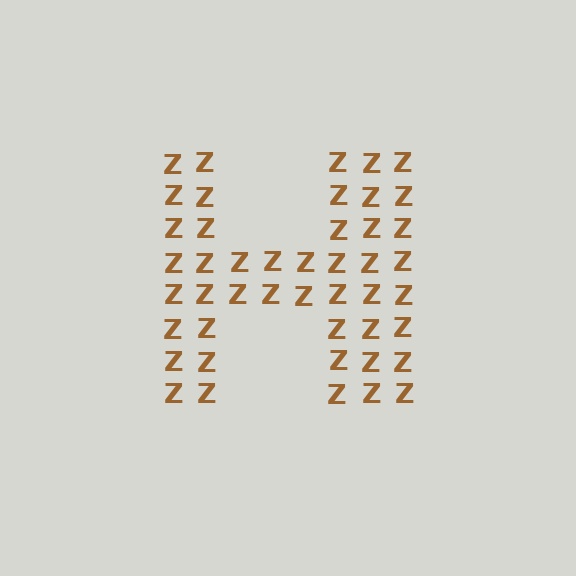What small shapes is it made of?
It is made of small letter Z's.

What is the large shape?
The large shape is the letter H.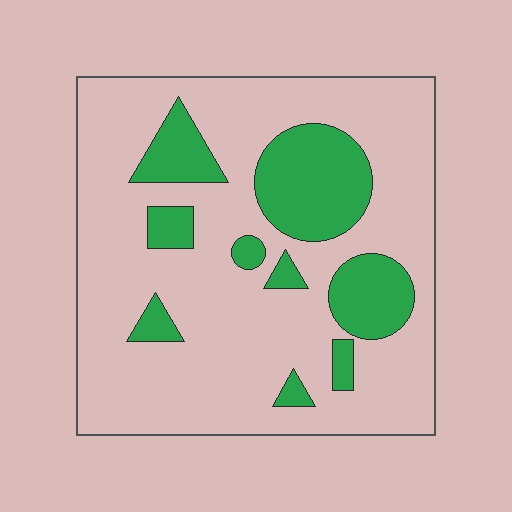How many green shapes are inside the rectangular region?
9.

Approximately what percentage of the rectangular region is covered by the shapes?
Approximately 20%.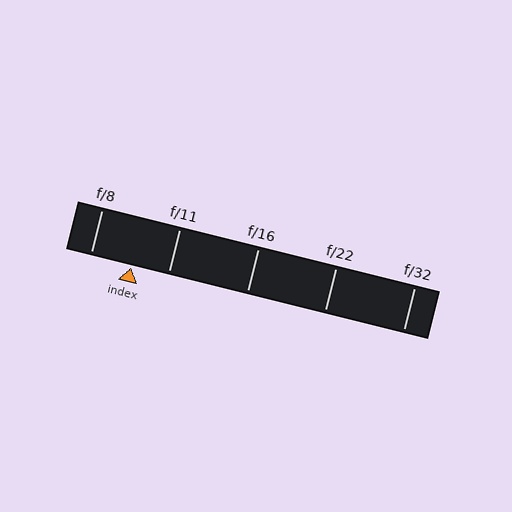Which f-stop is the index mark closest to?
The index mark is closest to f/11.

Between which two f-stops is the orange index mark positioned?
The index mark is between f/8 and f/11.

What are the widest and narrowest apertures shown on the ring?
The widest aperture shown is f/8 and the narrowest is f/32.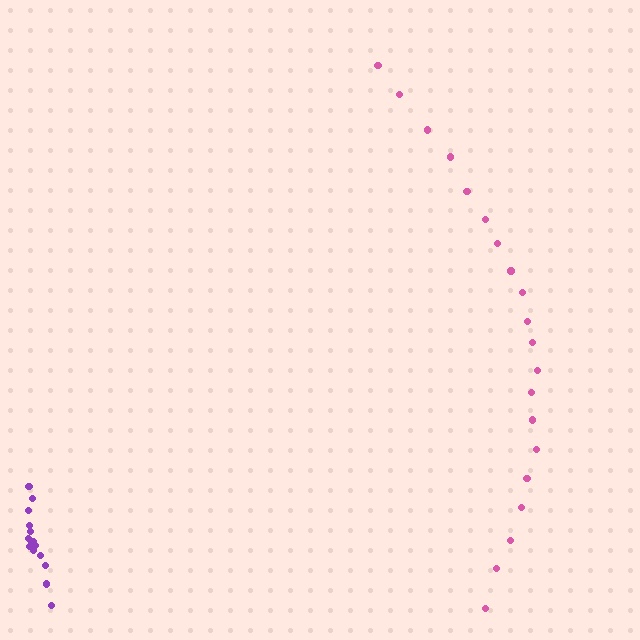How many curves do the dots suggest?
There are 2 distinct paths.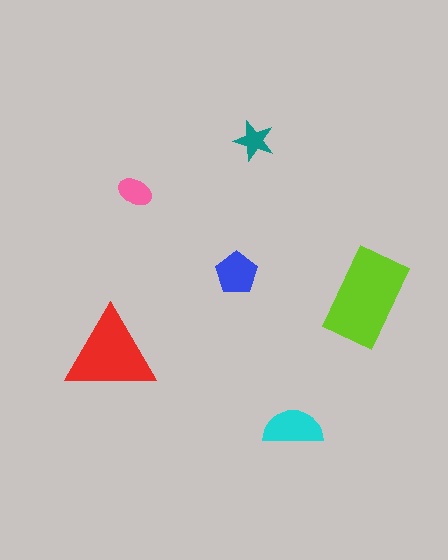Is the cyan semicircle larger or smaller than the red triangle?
Smaller.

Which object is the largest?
The lime rectangle.